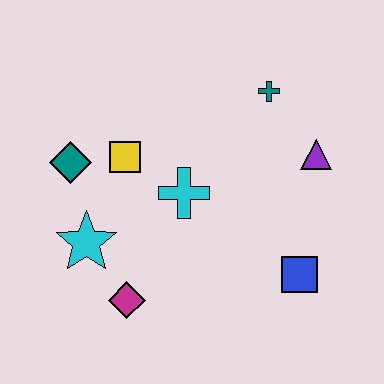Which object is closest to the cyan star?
The magenta diamond is closest to the cyan star.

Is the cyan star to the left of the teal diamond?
No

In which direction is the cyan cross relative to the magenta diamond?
The cyan cross is above the magenta diamond.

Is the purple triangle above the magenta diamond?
Yes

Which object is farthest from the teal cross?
The magenta diamond is farthest from the teal cross.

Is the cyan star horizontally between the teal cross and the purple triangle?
No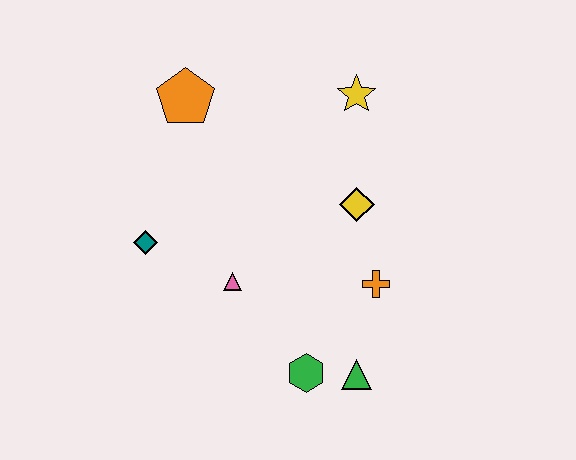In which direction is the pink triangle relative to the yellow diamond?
The pink triangle is to the left of the yellow diamond.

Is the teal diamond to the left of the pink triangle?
Yes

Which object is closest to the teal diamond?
The pink triangle is closest to the teal diamond.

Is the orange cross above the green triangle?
Yes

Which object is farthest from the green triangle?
The orange pentagon is farthest from the green triangle.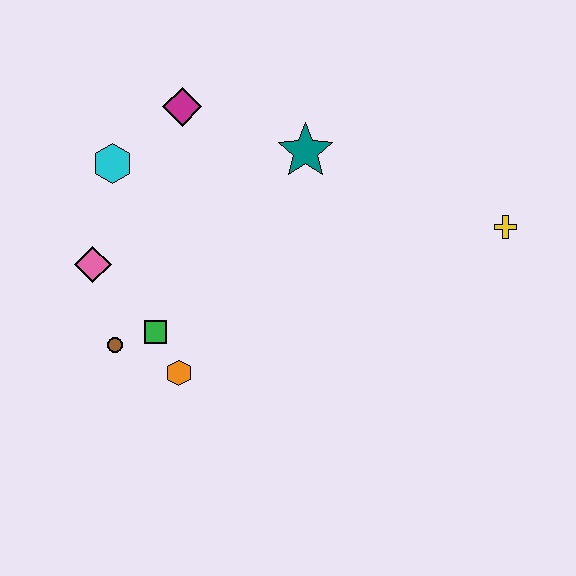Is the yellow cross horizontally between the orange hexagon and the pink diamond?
No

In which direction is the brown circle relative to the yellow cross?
The brown circle is to the left of the yellow cross.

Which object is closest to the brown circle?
The green square is closest to the brown circle.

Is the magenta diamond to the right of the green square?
Yes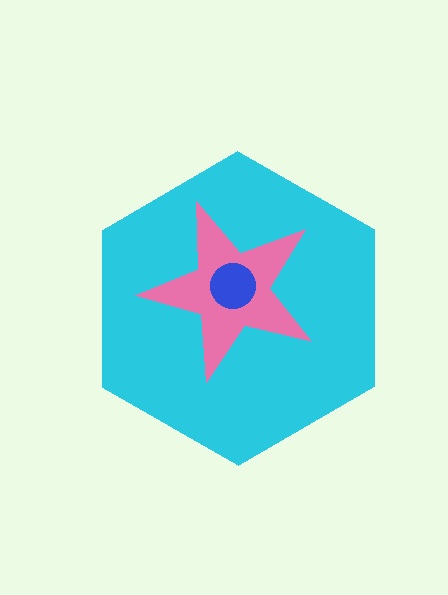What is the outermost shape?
The cyan hexagon.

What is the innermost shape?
The blue circle.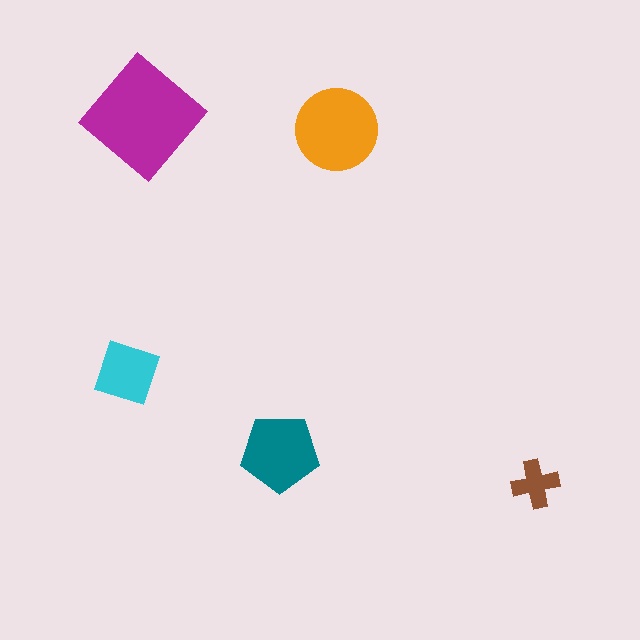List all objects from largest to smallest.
The magenta diamond, the orange circle, the teal pentagon, the cyan diamond, the brown cross.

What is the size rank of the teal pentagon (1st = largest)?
3rd.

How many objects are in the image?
There are 5 objects in the image.